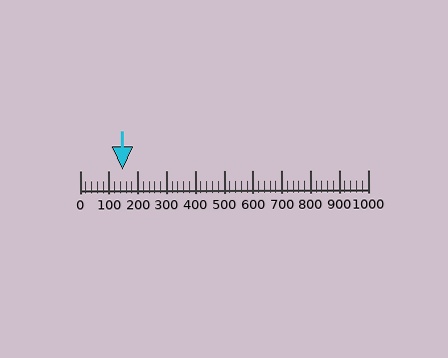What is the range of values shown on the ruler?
The ruler shows values from 0 to 1000.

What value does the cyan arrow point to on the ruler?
The cyan arrow points to approximately 148.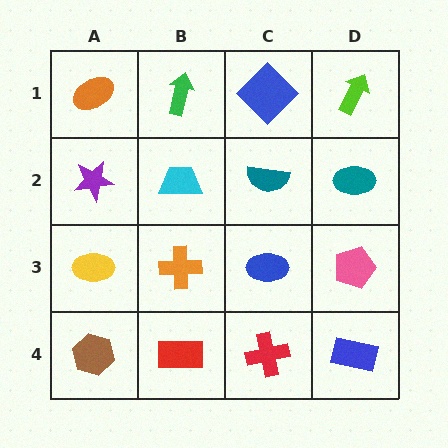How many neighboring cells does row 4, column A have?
2.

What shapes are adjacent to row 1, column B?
A cyan trapezoid (row 2, column B), an orange ellipse (row 1, column A), a blue diamond (row 1, column C).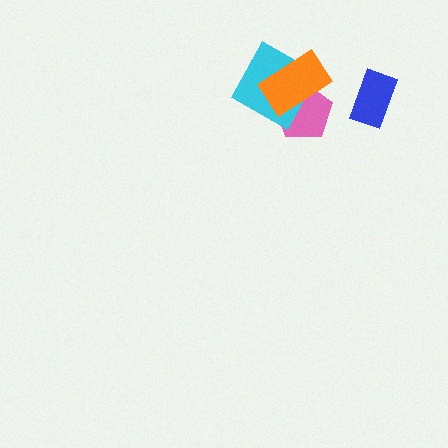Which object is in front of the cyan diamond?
The orange rectangle is in front of the cyan diamond.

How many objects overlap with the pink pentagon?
2 objects overlap with the pink pentagon.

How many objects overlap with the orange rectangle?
2 objects overlap with the orange rectangle.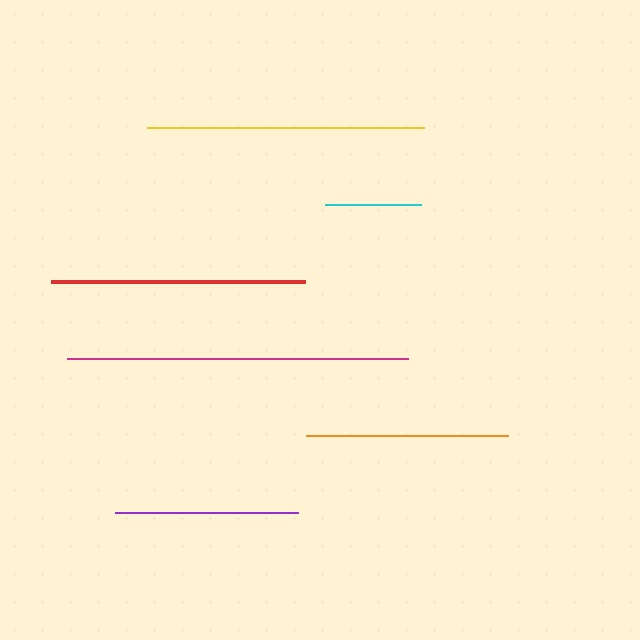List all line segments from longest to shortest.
From longest to shortest: magenta, yellow, red, orange, purple, cyan.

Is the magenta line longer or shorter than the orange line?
The magenta line is longer than the orange line.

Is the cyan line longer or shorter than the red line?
The red line is longer than the cyan line.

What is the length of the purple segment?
The purple segment is approximately 183 pixels long.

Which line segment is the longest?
The magenta line is the longest at approximately 341 pixels.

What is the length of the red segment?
The red segment is approximately 254 pixels long.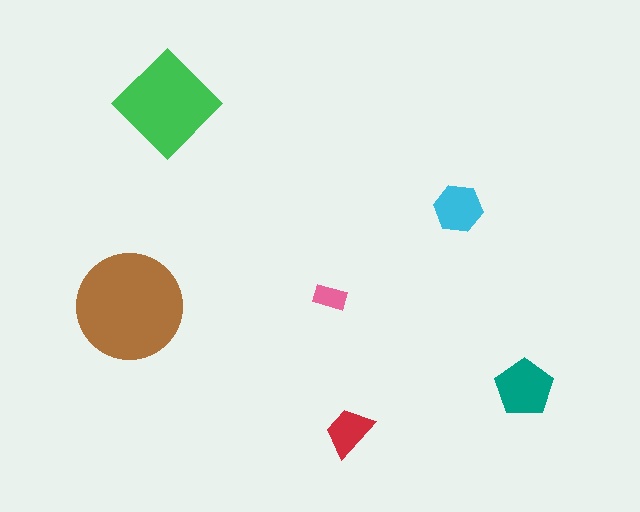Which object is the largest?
The brown circle.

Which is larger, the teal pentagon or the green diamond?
The green diamond.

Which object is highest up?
The green diamond is topmost.